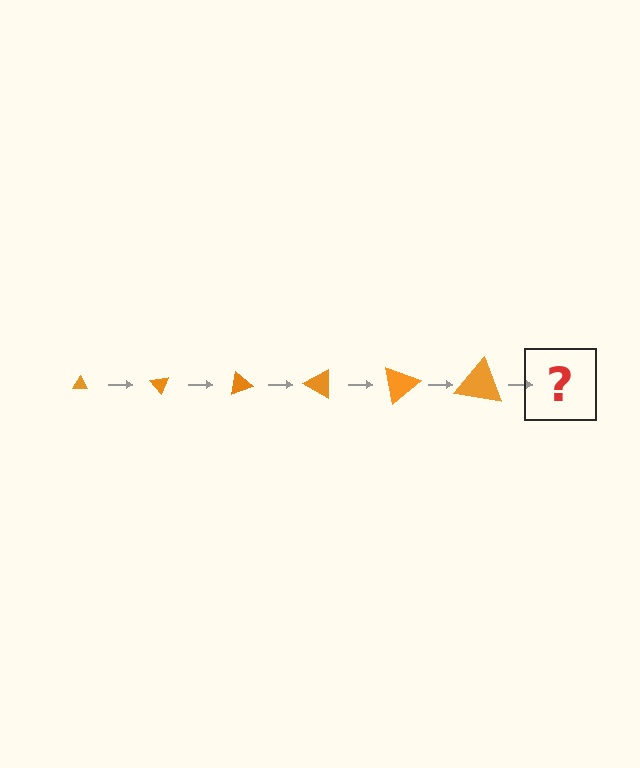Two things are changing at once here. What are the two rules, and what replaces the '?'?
The two rules are that the triangle grows larger each step and it rotates 50 degrees each step. The '?' should be a triangle, larger than the previous one and rotated 300 degrees from the start.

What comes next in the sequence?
The next element should be a triangle, larger than the previous one and rotated 300 degrees from the start.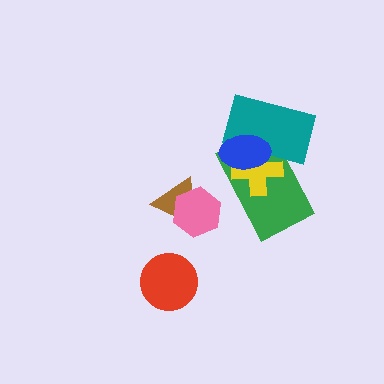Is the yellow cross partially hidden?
Yes, it is partially covered by another shape.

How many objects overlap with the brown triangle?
1 object overlaps with the brown triangle.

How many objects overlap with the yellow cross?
3 objects overlap with the yellow cross.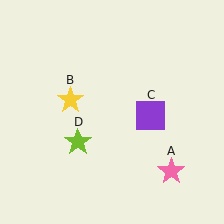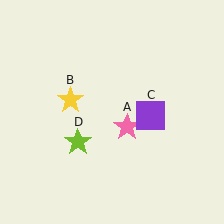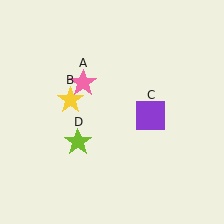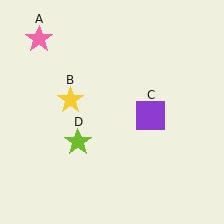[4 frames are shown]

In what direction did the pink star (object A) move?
The pink star (object A) moved up and to the left.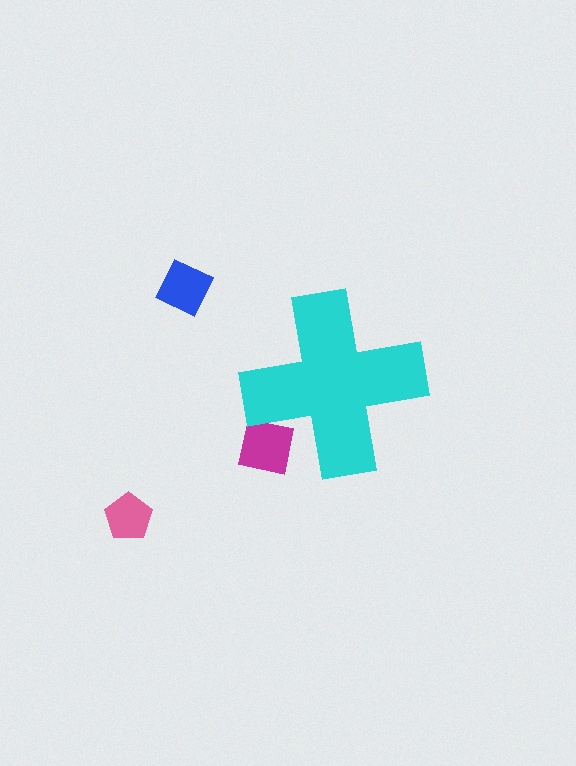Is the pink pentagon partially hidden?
No, the pink pentagon is fully visible.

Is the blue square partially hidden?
No, the blue square is fully visible.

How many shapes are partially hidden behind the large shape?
1 shape is partially hidden.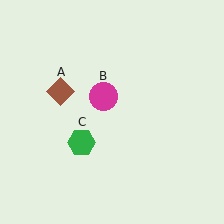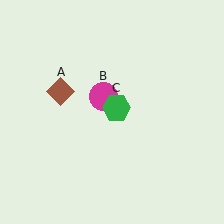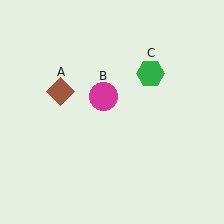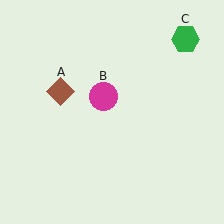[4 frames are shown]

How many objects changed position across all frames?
1 object changed position: green hexagon (object C).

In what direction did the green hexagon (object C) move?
The green hexagon (object C) moved up and to the right.